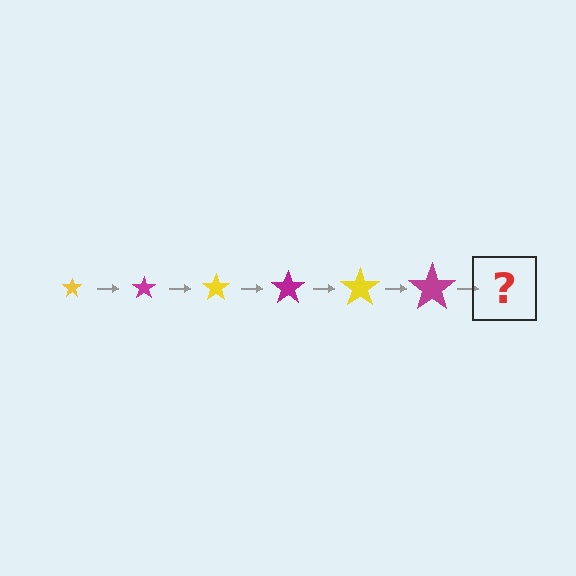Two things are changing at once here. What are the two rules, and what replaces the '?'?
The two rules are that the star grows larger each step and the color cycles through yellow and magenta. The '?' should be a yellow star, larger than the previous one.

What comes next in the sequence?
The next element should be a yellow star, larger than the previous one.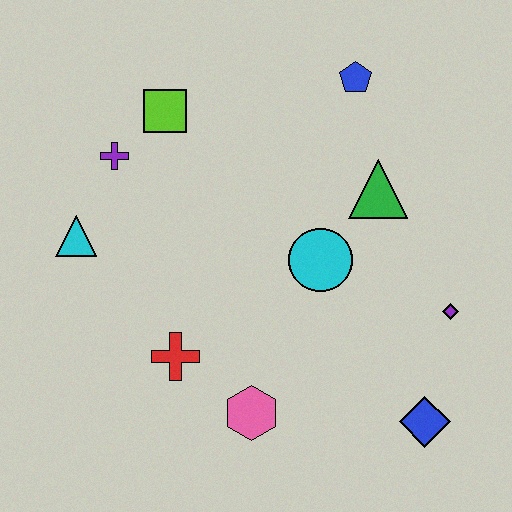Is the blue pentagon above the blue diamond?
Yes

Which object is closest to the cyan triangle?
The purple cross is closest to the cyan triangle.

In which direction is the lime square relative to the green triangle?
The lime square is to the left of the green triangle.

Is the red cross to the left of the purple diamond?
Yes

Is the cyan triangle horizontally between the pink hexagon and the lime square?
No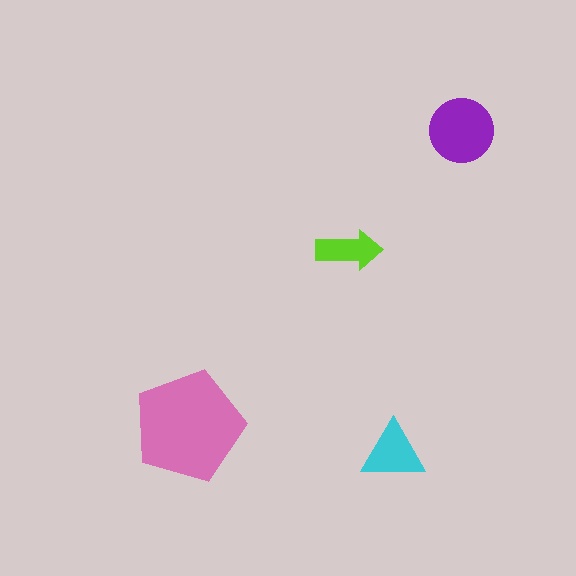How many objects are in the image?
There are 4 objects in the image.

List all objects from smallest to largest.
The lime arrow, the cyan triangle, the purple circle, the pink pentagon.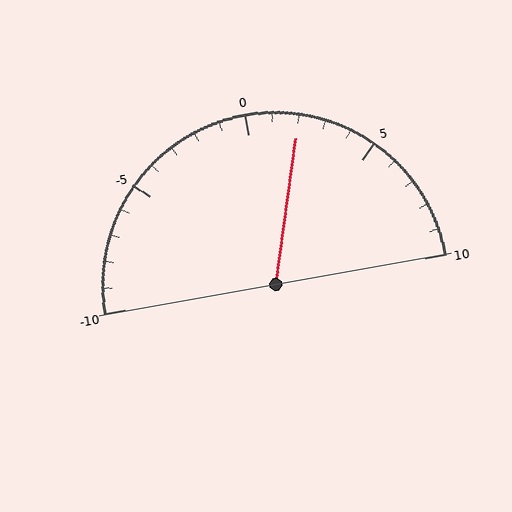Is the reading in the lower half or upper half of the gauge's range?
The reading is in the upper half of the range (-10 to 10).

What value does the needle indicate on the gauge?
The needle indicates approximately 2.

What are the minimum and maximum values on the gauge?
The gauge ranges from -10 to 10.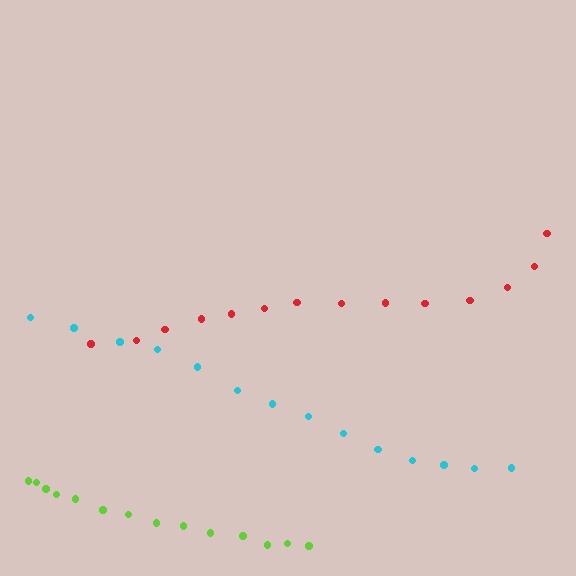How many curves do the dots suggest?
There are 3 distinct paths.